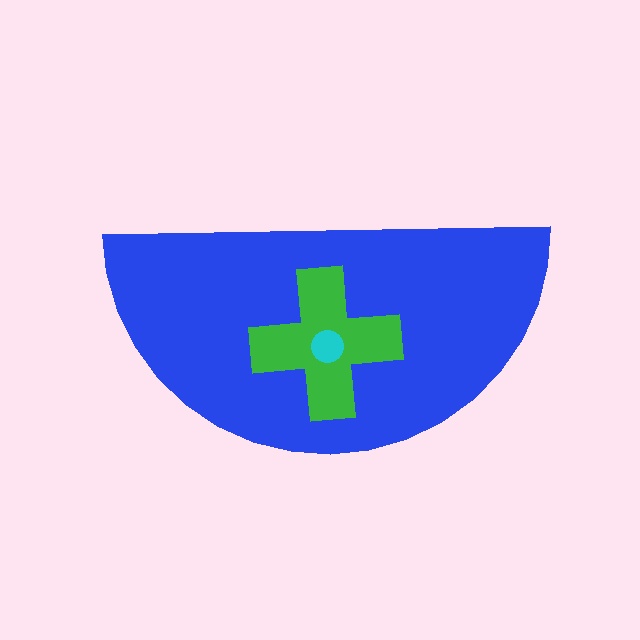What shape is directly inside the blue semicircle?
The green cross.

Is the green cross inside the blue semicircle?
Yes.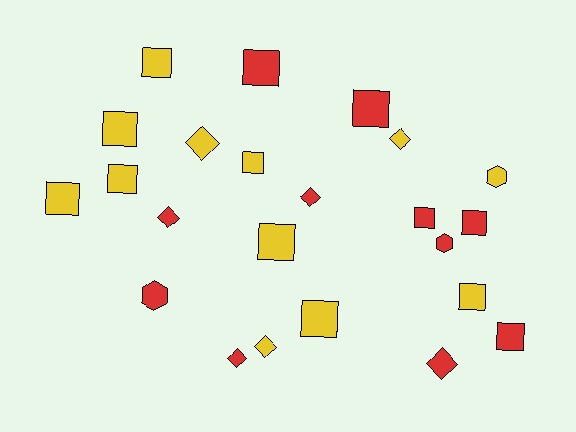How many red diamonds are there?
There are 4 red diamonds.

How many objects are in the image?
There are 23 objects.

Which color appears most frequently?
Yellow, with 12 objects.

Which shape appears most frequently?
Square, with 13 objects.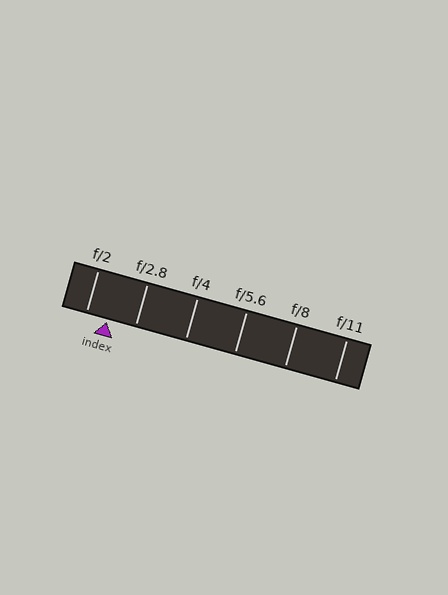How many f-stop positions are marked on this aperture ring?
There are 6 f-stop positions marked.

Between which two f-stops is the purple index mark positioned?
The index mark is between f/2 and f/2.8.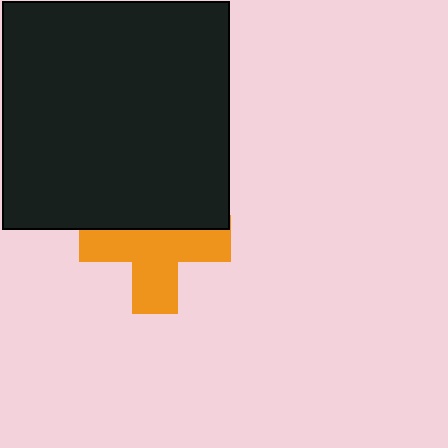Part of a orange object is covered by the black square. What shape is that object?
It is a cross.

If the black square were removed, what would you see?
You would see the complete orange cross.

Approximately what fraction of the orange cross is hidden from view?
Roughly 38% of the orange cross is hidden behind the black square.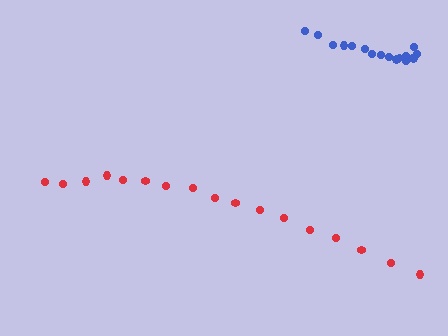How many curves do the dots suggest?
There are 2 distinct paths.